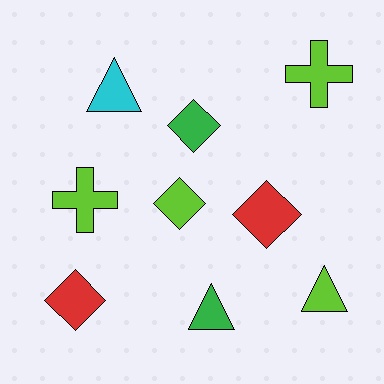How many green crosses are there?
There are no green crosses.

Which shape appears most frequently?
Diamond, with 4 objects.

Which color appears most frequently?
Lime, with 4 objects.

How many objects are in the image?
There are 9 objects.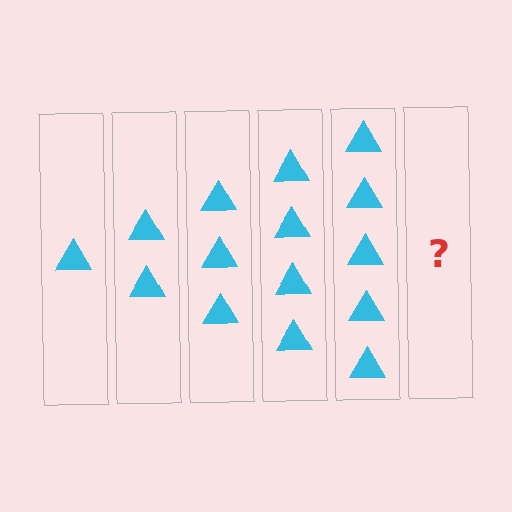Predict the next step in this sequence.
The next step is 6 triangles.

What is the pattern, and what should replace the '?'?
The pattern is that each step adds one more triangle. The '?' should be 6 triangles.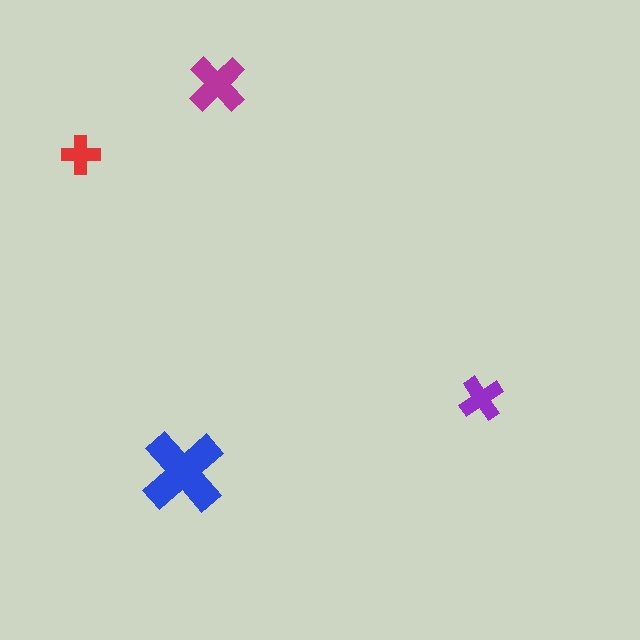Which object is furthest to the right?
The purple cross is rightmost.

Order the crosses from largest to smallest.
the blue one, the magenta one, the purple one, the red one.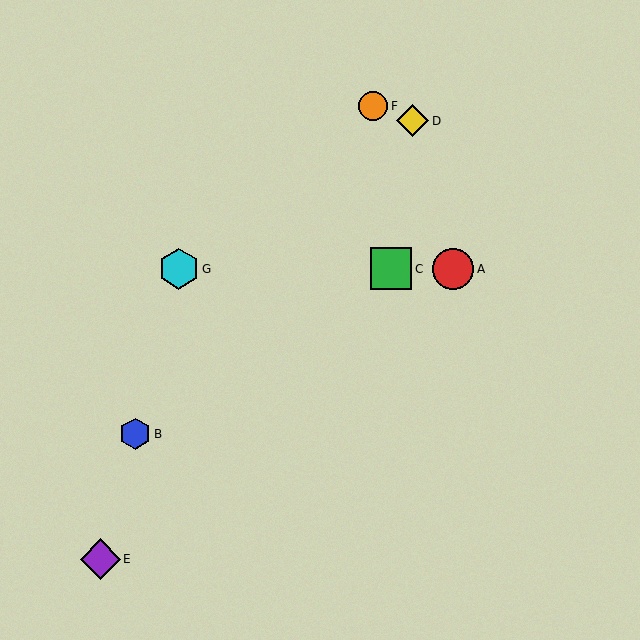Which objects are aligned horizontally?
Objects A, C, G are aligned horizontally.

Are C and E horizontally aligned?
No, C is at y≈269 and E is at y≈559.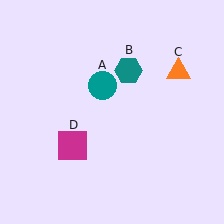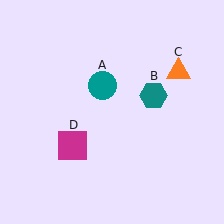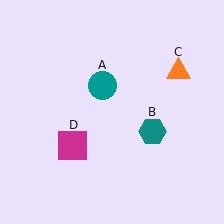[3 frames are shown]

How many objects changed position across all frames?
1 object changed position: teal hexagon (object B).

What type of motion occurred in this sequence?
The teal hexagon (object B) rotated clockwise around the center of the scene.